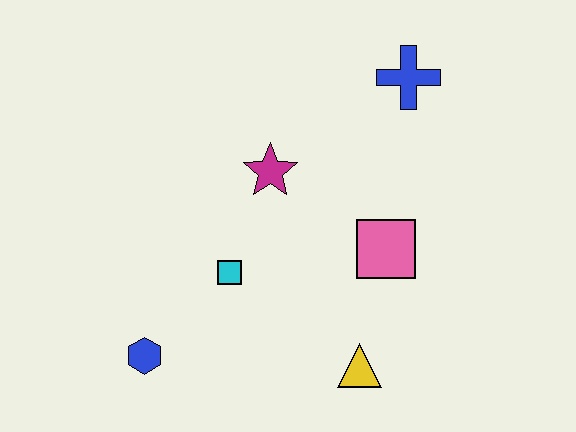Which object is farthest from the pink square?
The blue hexagon is farthest from the pink square.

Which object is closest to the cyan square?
The magenta star is closest to the cyan square.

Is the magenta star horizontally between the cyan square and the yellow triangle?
Yes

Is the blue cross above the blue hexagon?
Yes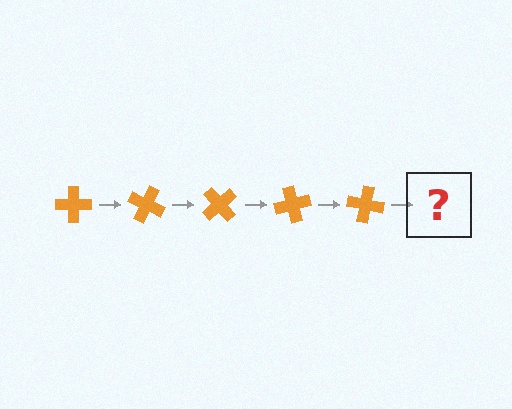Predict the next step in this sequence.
The next step is an orange cross rotated 125 degrees.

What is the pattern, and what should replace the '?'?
The pattern is that the cross rotates 25 degrees each step. The '?' should be an orange cross rotated 125 degrees.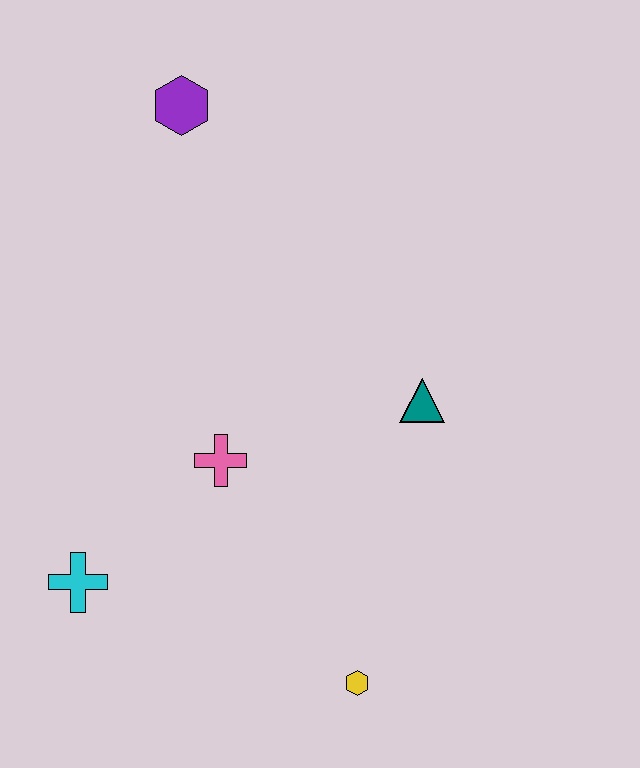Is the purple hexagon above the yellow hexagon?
Yes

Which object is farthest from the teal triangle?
The cyan cross is farthest from the teal triangle.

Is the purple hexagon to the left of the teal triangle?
Yes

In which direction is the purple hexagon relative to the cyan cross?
The purple hexagon is above the cyan cross.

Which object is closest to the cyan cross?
The pink cross is closest to the cyan cross.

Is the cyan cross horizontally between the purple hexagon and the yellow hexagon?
No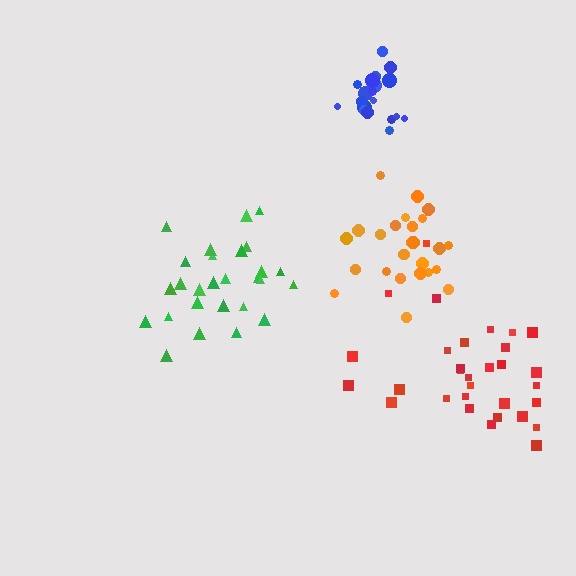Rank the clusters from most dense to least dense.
blue, orange, green, red.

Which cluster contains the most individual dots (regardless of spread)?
Red (32).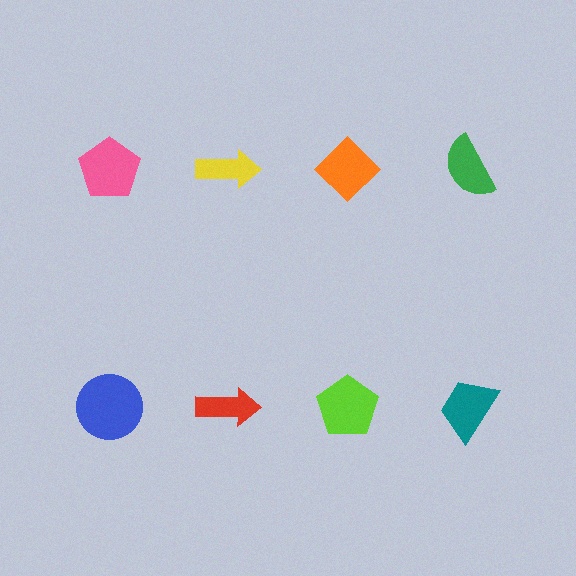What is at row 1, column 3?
An orange diamond.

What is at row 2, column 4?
A teal trapezoid.